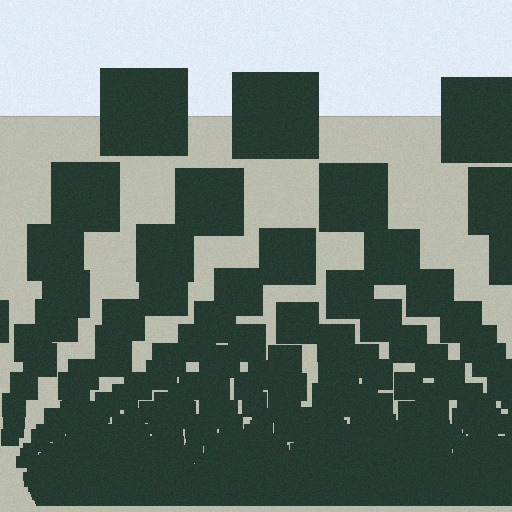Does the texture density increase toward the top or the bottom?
Density increases toward the bottom.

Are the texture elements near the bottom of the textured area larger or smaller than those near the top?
Smaller. The gradient is inverted — elements near the bottom are smaller and denser.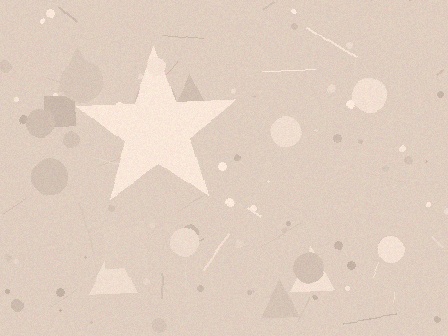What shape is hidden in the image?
A star is hidden in the image.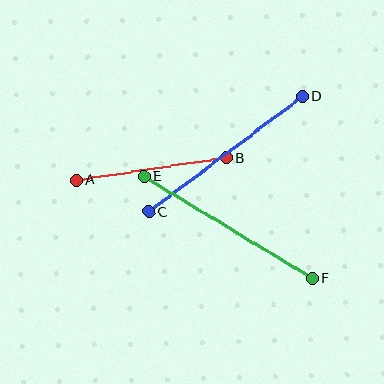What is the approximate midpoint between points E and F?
The midpoint is at approximately (228, 227) pixels.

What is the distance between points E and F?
The distance is approximately 197 pixels.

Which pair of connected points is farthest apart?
Points E and F are farthest apart.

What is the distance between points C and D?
The distance is approximately 192 pixels.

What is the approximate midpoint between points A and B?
The midpoint is at approximately (151, 169) pixels.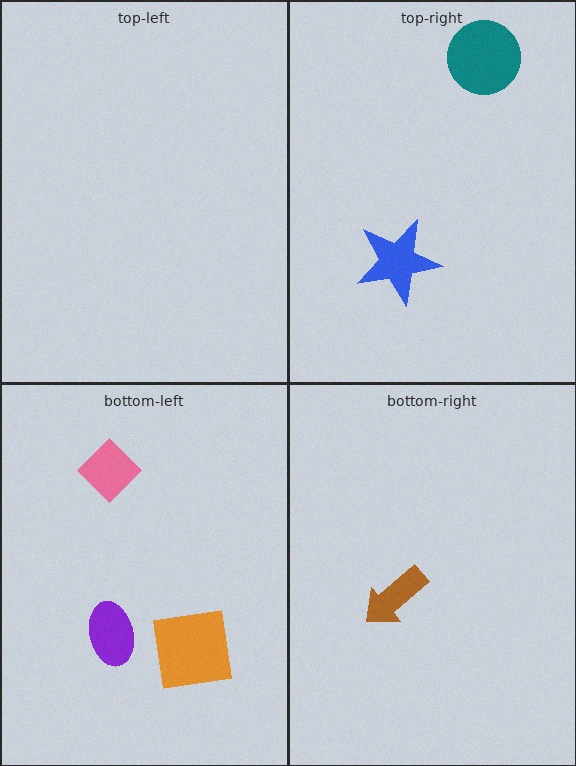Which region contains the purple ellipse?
The bottom-left region.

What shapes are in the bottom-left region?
The purple ellipse, the pink diamond, the orange square.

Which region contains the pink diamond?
The bottom-left region.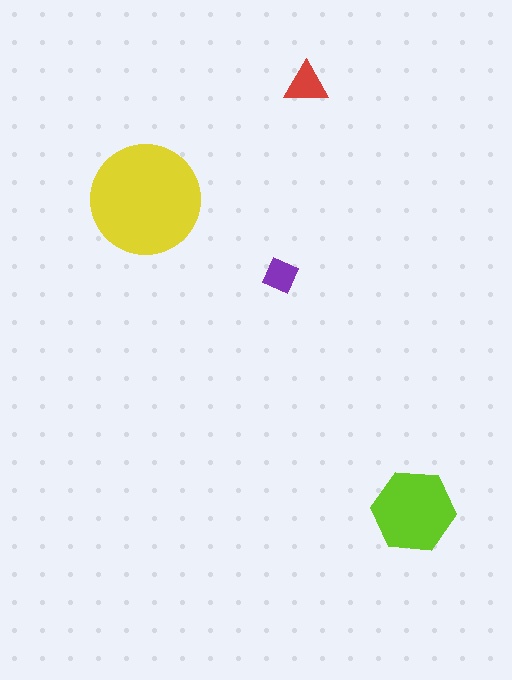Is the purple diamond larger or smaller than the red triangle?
Smaller.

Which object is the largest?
The yellow circle.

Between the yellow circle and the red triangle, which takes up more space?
The yellow circle.